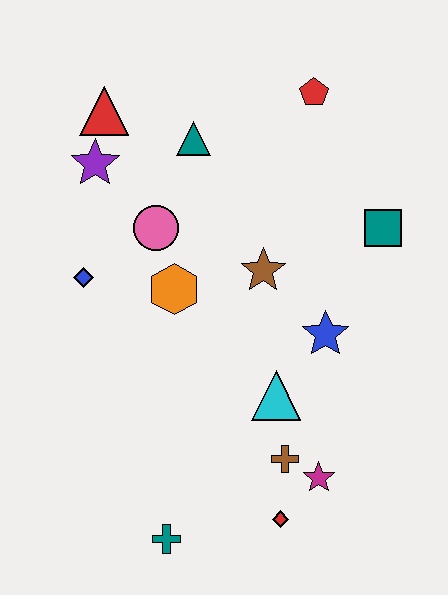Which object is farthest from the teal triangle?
The teal cross is farthest from the teal triangle.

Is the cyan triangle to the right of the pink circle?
Yes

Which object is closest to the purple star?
The red triangle is closest to the purple star.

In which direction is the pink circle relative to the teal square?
The pink circle is to the left of the teal square.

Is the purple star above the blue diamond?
Yes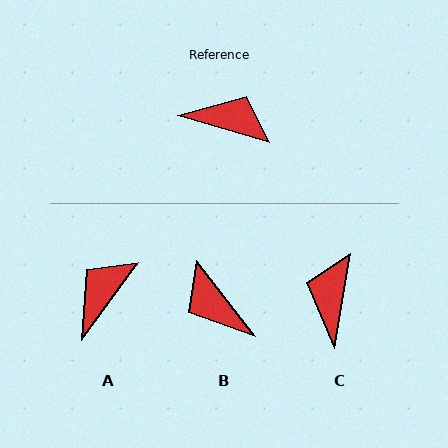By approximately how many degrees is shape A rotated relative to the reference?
Approximately 70 degrees counter-clockwise.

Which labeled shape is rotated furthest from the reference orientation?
B, about 144 degrees away.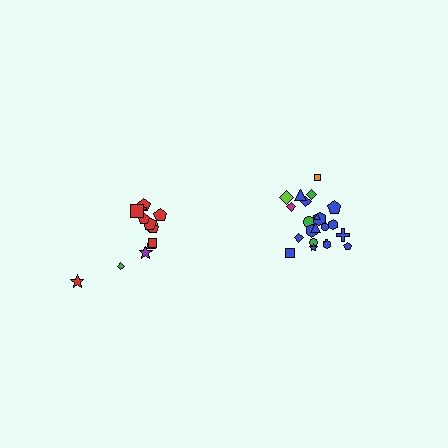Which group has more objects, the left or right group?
The right group.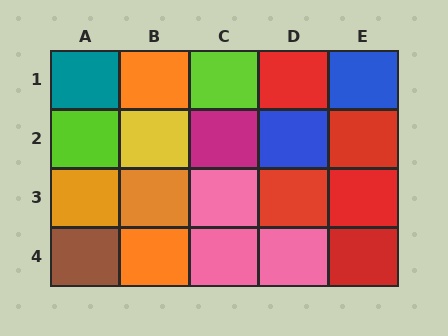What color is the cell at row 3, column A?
Orange.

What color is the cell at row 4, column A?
Brown.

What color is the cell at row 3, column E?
Red.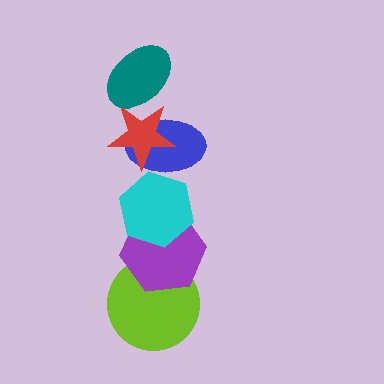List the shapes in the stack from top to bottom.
From top to bottom: the teal ellipse, the red star, the blue ellipse, the cyan hexagon, the purple hexagon, the lime circle.